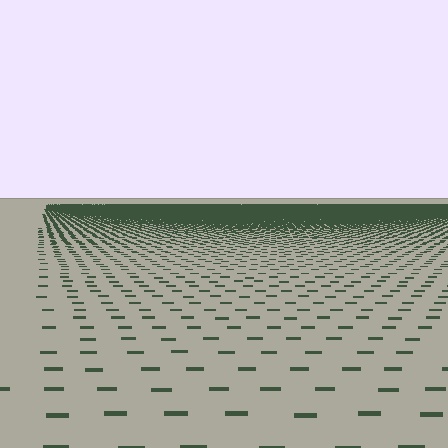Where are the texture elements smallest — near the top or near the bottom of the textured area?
Near the top.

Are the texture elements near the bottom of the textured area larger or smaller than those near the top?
Larger. Near the bottom, elements are closer to the viewer and appear at a bigger on-screen size.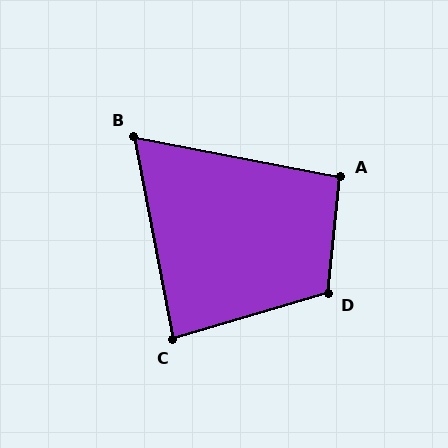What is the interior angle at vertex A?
Approximately 95 degrees (obtuse).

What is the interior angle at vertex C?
Approximately 85 degrees (acute).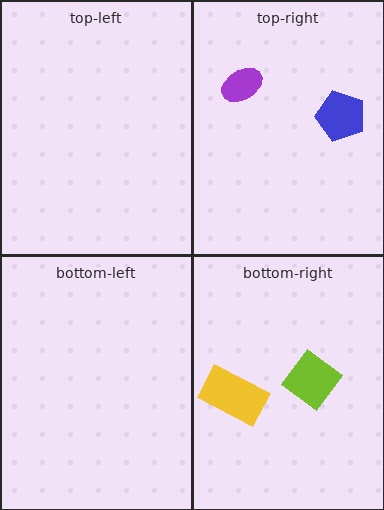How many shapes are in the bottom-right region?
2.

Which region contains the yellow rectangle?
The bottom-right region.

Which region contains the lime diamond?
The bottom-right region.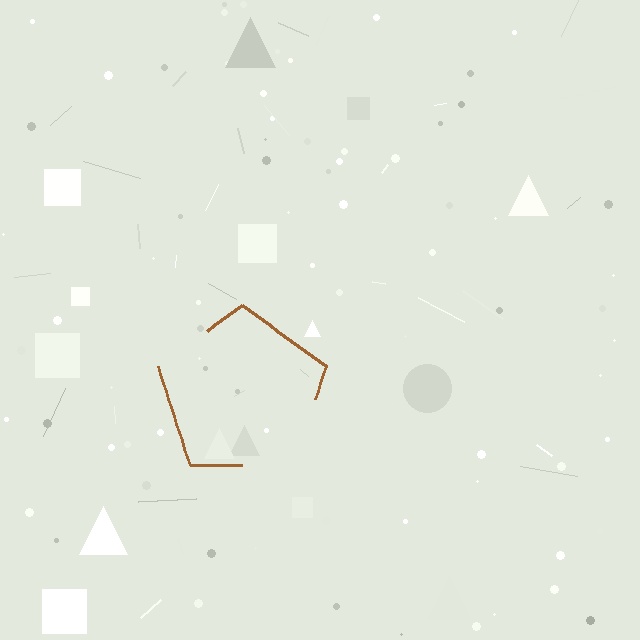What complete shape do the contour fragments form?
The contour fragments form a pentagon.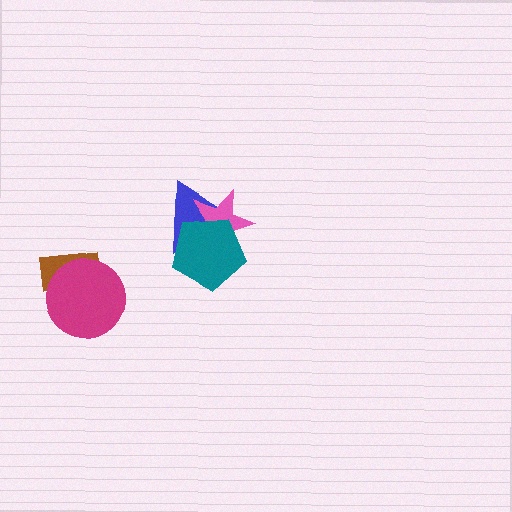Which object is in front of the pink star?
The teal pentagon is in front of the pink star.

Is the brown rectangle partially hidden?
Yes, it is partially covered by another shape.